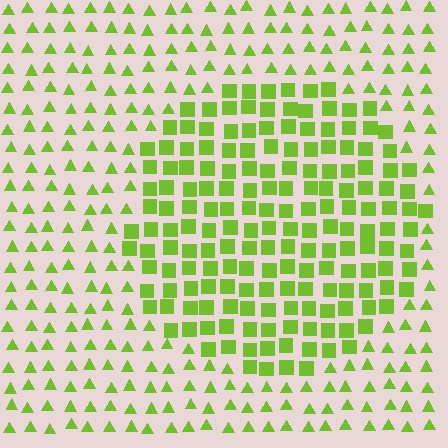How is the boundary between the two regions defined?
The boundary is defined by a change in element shape: squares inside vs. triangles outside. All elements share the same color and spacing.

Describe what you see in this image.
The image is filled with small lime elements arranged in a uniform grid. A circle-shaped region contains squares, while the surrounding area contains triangles. The boundary is defined purely by the change in element shape.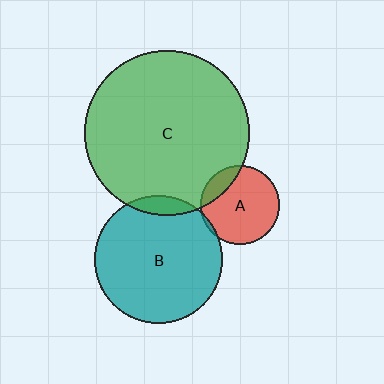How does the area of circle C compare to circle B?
Approximately 1.7 times.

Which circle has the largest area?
Circle C (green).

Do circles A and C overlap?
Yes.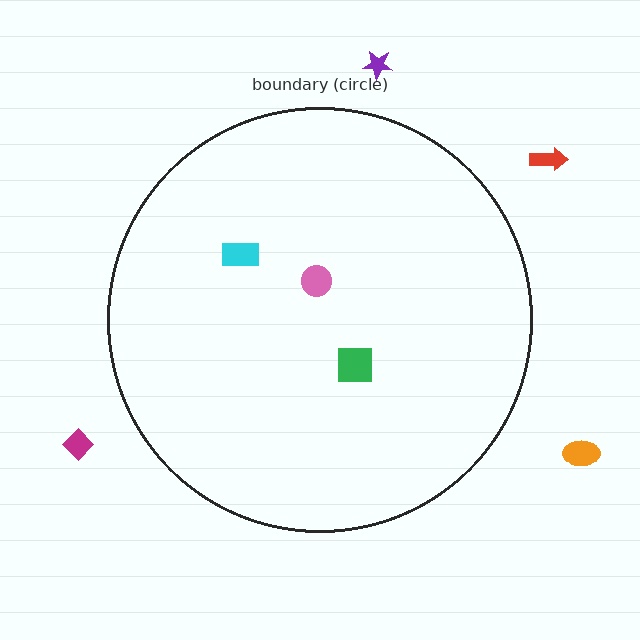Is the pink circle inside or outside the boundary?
Inside.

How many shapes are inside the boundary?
3 inside, 4 outside.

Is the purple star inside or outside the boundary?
Outside.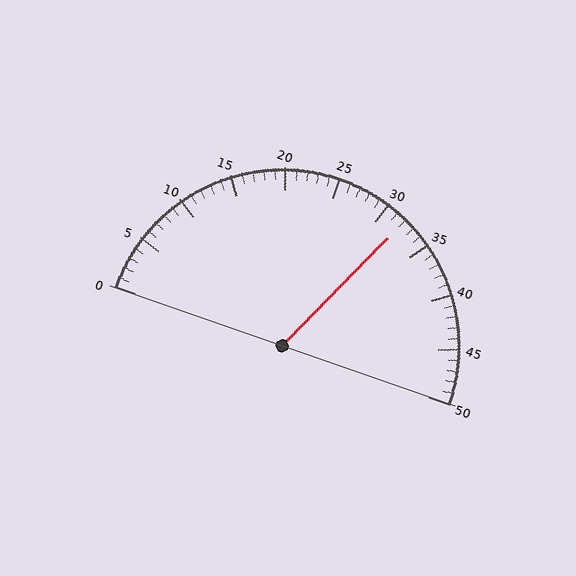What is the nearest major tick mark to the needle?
The nearest major tick mark is 30.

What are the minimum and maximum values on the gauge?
The gauge ranges from 0 to 50.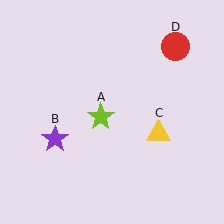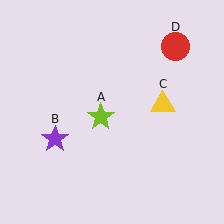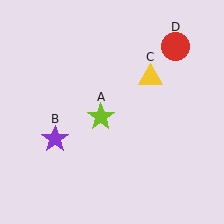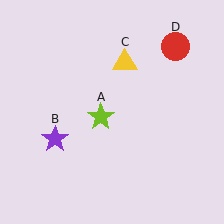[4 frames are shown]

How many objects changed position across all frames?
1 object changed position: yellow triangle (object C).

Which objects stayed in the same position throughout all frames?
Lime star (object A) and purple star (object B) and red circle (object D) remained stationary.